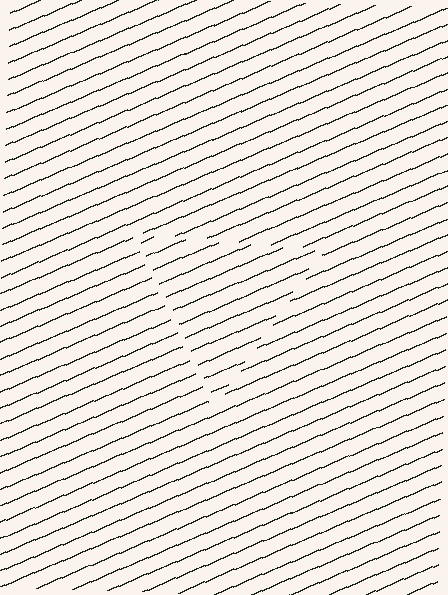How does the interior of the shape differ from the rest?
The interior of the shape contains the same grating, shifted by half a period — the contour is defined by the phase discontinuity where line-ends from the inner and outer gratings abut.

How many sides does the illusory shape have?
3 sides — the line-ends trace a triangle.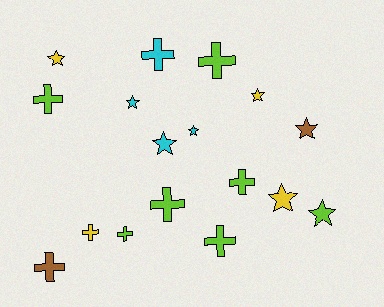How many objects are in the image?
There are 17 objects.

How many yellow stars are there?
There are 3 yellow stars.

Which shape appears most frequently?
Cross, with 9 objects.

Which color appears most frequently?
Lime, with 7 objects.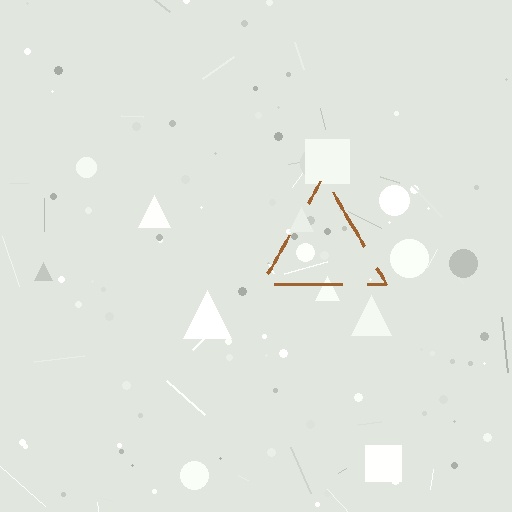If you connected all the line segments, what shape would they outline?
They would outline a triangle.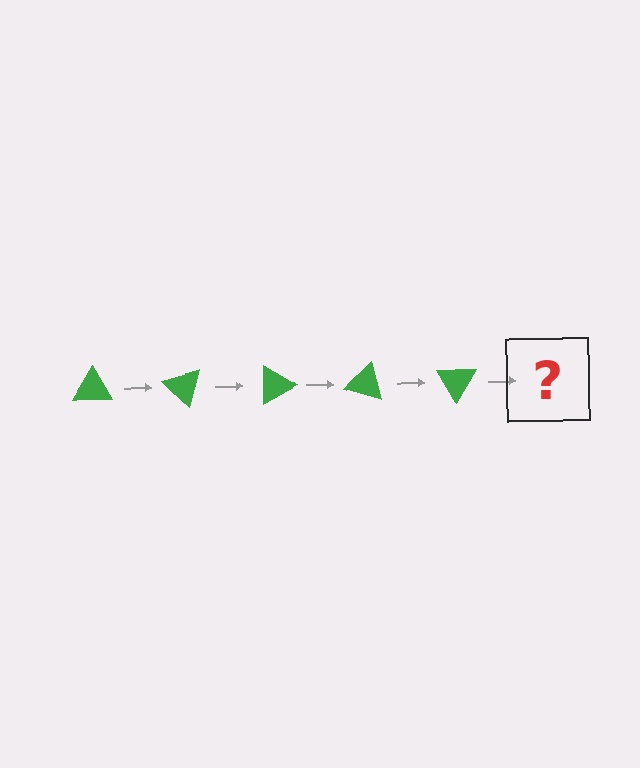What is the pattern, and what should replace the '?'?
The pattern is that the triangle rotates 45 degrees each step. The '?' should be a green triangle rotated 225 degrees.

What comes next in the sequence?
The next element should be a green triangle rotated 225 degrees.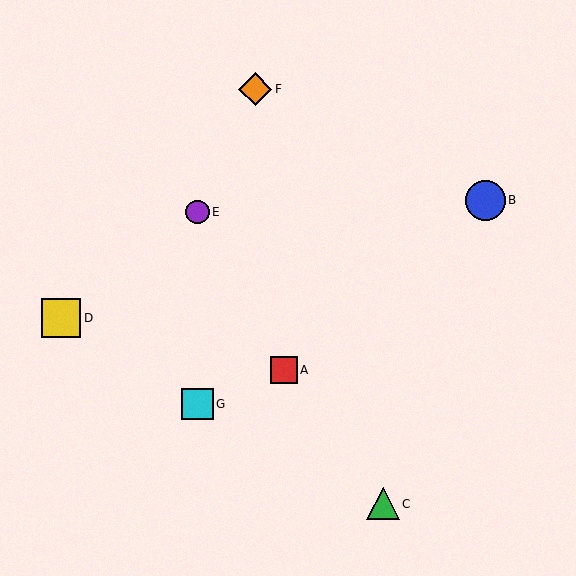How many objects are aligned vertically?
2 objects (E, G) are aligned vertically.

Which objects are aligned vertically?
Objects E, G are aligned vertically.